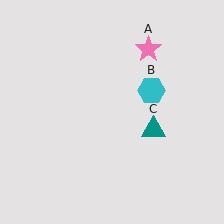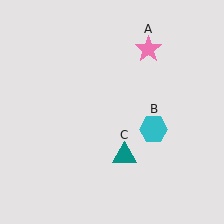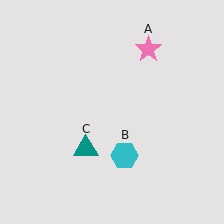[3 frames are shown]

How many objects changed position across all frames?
2 objects changed position: cyan hexagon (object B), teal triangle (object C).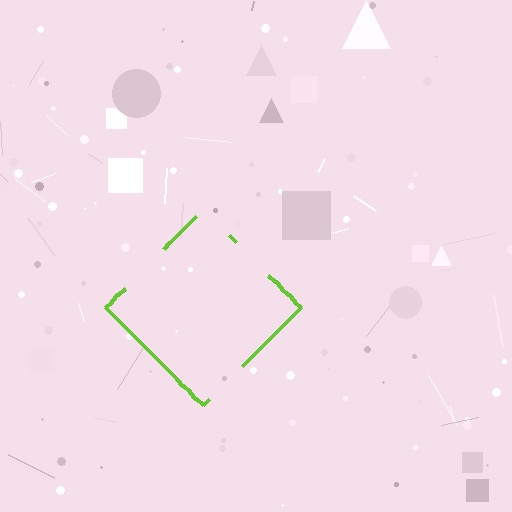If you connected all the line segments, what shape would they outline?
They would outline a diamond.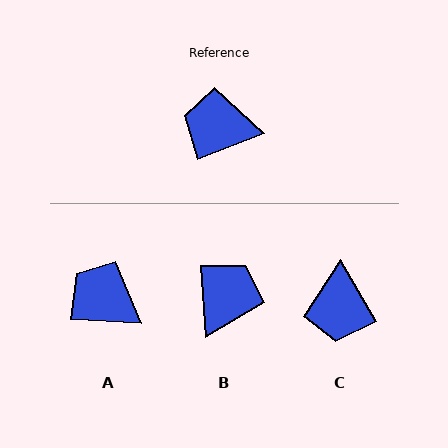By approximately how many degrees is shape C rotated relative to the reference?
Approximately 100 degrees counter-clockwise.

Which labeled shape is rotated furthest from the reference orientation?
B, about 106 degrees away.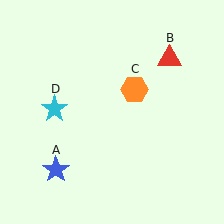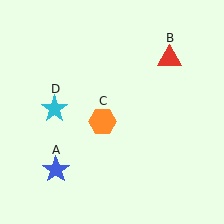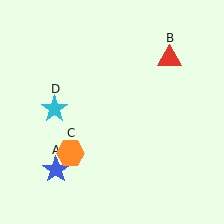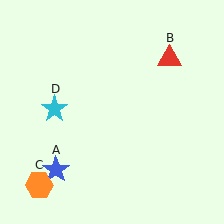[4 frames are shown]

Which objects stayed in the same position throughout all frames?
Blue star (object A) and red triangle (object B) and cyan star (object D) remained stationary.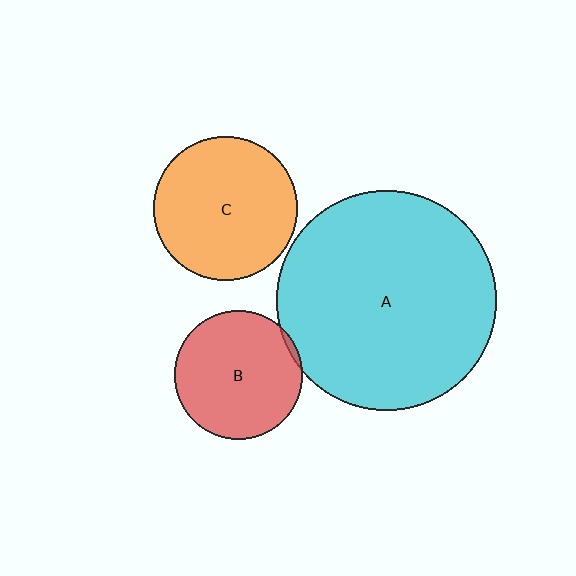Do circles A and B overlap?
Yes.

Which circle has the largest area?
Circle A (cyan).